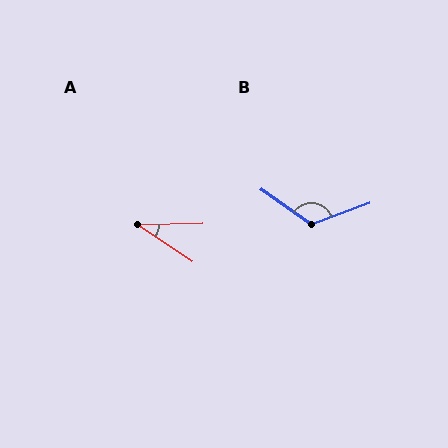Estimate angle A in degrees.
Approximately 35 degrees.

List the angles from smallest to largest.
A (35°), B (125°).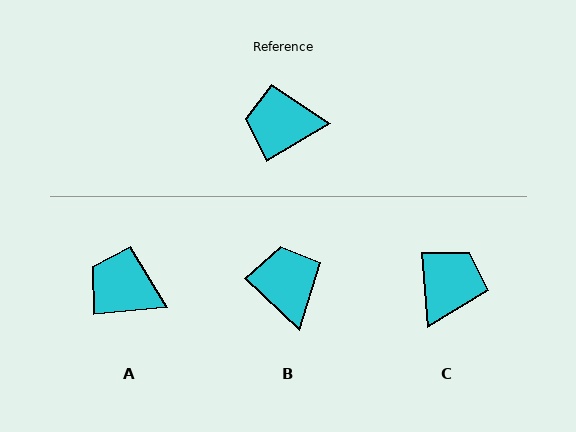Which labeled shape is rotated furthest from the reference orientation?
C, about 115 degrees away.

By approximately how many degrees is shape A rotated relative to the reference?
Approximately 26 degrees clockwise.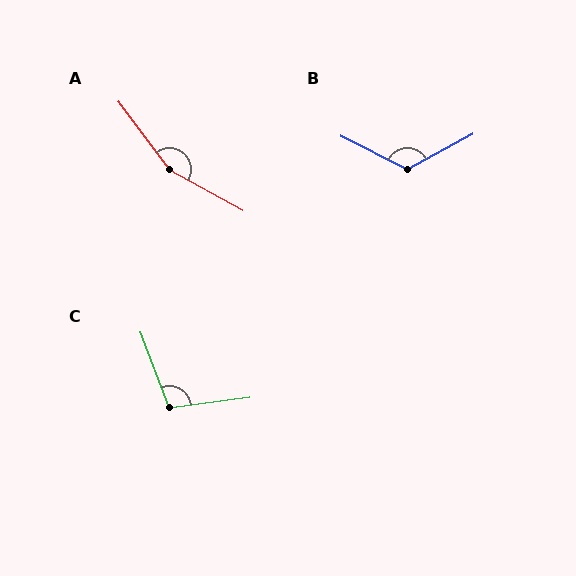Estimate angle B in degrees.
Approximately 125 degrees.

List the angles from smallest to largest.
C (103°), B (125°), A (156°).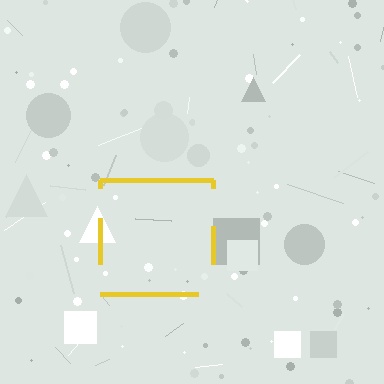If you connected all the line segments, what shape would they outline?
They would outline a square.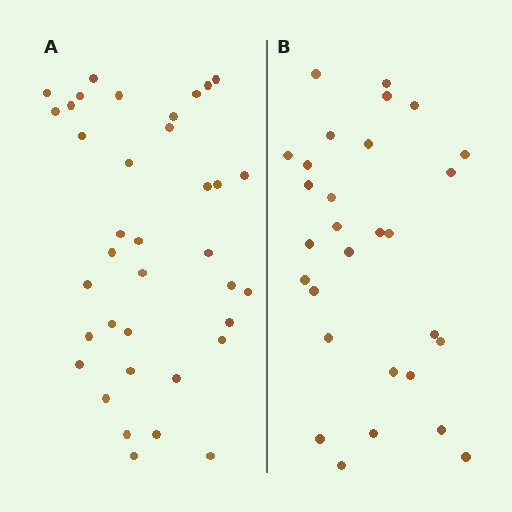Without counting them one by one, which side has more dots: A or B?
Region A (the left region) has more dots.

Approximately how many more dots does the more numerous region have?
Region A has roughly 8 or so more dots than region B.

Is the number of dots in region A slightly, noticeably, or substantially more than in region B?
Region A has noticeably more, but not dramatically so. The ratio is roughly 1.3 to 1.